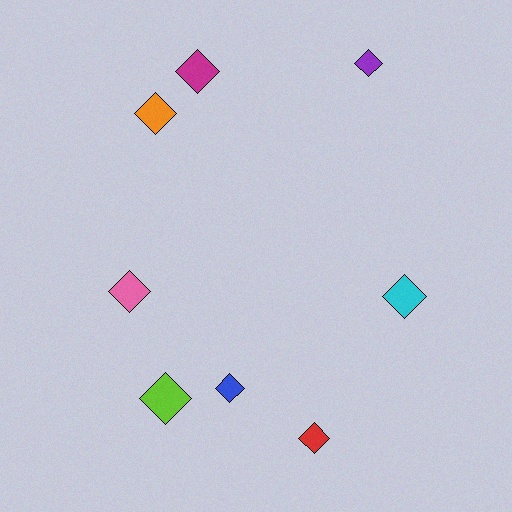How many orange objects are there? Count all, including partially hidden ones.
There is 1 orange object.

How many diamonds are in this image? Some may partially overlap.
There are 8 diamonds.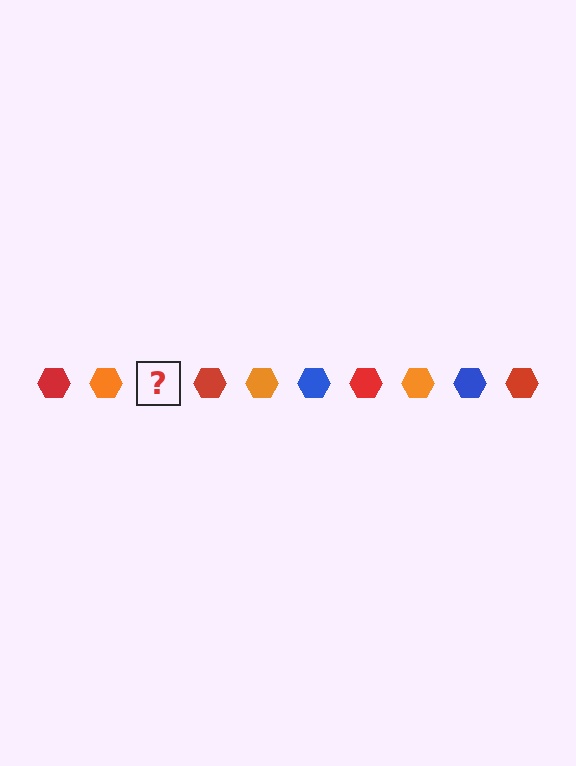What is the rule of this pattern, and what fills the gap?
The rule is that the pattern cycles through red, orange, blue hexagons. The gap should be filled with a blue hexagon.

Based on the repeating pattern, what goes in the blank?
The blank should be a blue hexagon.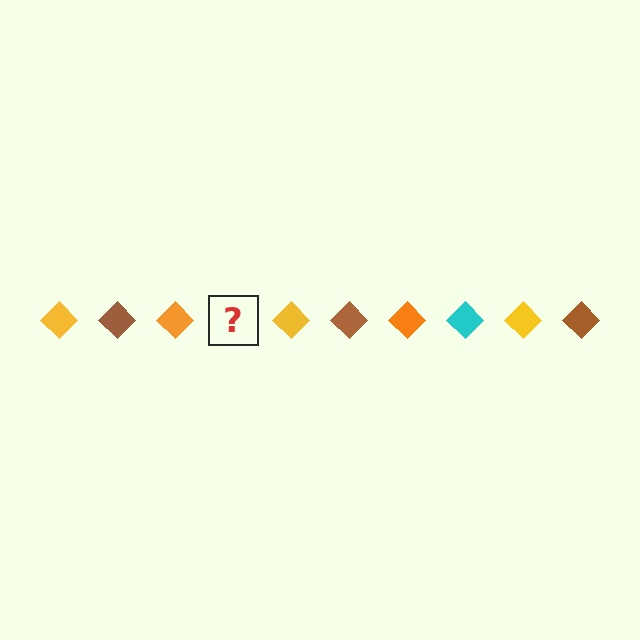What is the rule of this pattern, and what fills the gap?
The rule is that the pattern cycles through yellow, brown, orange, cyan diamonds. The gap should be filled with a cyan diamond.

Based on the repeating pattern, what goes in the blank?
The blank should be a cyan diamond.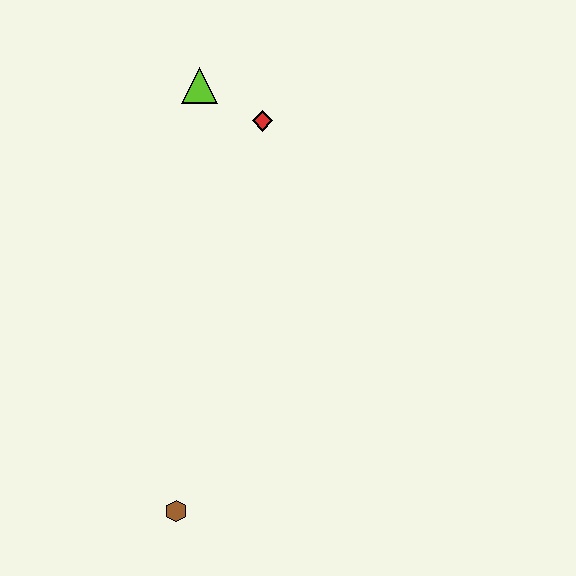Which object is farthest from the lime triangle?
The brown hexagon is farthest from the lime triangle.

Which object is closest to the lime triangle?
The red diamond is closest to the lime triangle.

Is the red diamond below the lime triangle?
Yes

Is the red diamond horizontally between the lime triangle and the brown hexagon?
No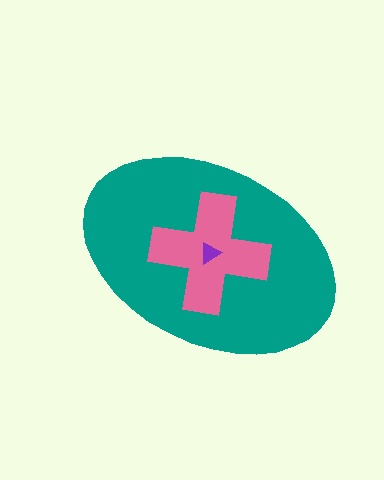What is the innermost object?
The purple triangle.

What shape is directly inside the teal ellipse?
The pink cross.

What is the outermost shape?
The teal ellipse.